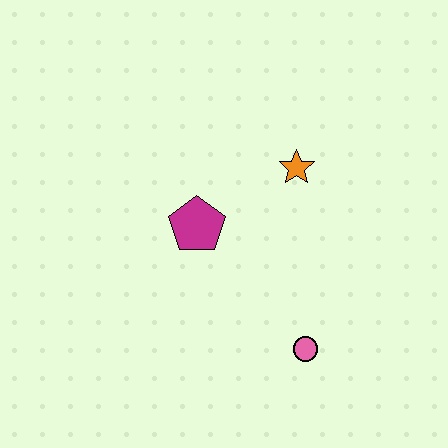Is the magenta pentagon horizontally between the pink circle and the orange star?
No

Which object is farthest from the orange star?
The pink circle is farthest from the orange star.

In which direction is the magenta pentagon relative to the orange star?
The magenta pentagon is to the left of the orange star.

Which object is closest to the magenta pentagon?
The orange star is closest to the magenta pentagon.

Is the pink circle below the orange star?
Yes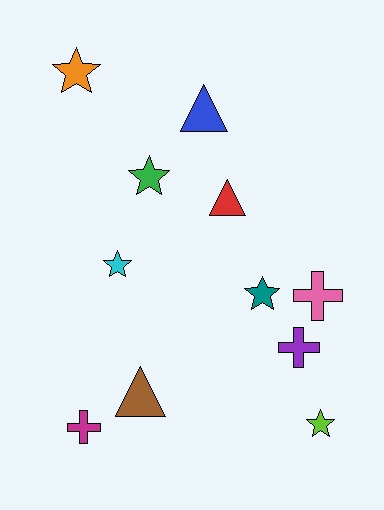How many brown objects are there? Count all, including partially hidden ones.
There is 1 brown object.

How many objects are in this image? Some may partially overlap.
There are 11 objects.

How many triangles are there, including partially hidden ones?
There are 3 triangles.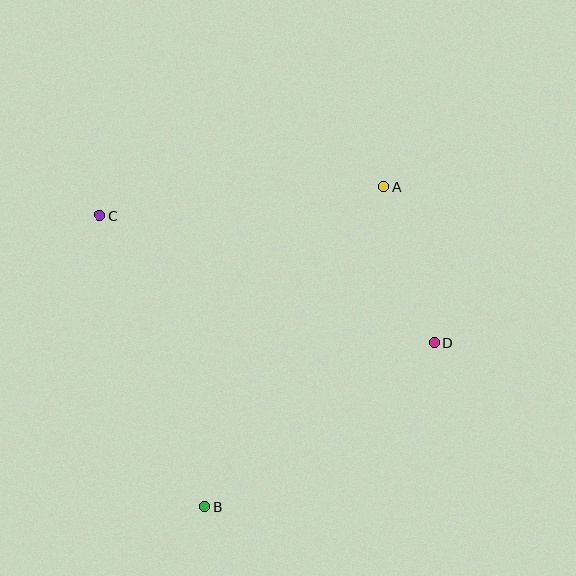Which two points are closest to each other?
Points A and D are closest to each other.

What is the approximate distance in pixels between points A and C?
The distance between A and C is approximately 286 pixels.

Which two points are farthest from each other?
Points A and B are farthest from each other.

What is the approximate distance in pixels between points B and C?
The distance between B and C is approximately 309 pixels.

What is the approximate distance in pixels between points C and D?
The distance between C and D is approximately 358 pixels.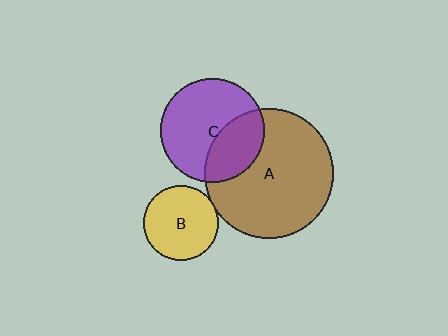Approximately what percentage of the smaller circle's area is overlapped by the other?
Approximately 35%.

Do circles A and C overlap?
Yes.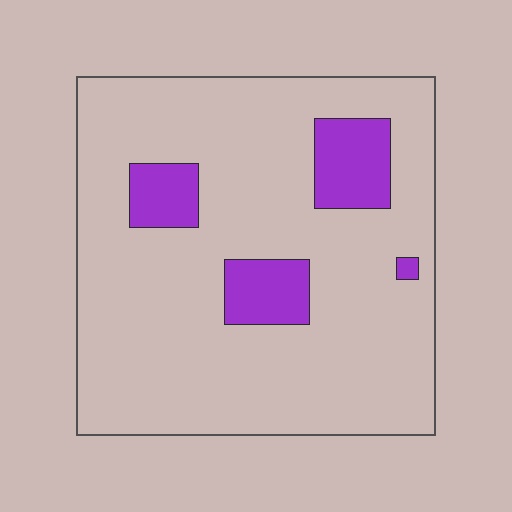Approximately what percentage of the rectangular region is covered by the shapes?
Approximately 15%.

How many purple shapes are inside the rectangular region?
4.